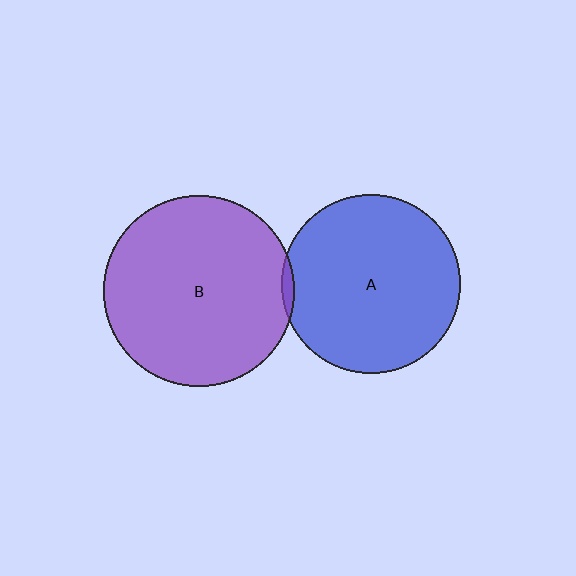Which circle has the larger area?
Circle B (purple).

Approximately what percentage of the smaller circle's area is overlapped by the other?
Approximately 5%.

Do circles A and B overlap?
Yes.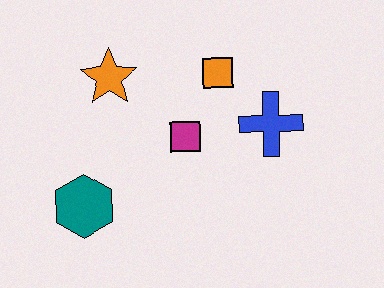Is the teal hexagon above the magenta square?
No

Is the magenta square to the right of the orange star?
Yes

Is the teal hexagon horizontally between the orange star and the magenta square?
No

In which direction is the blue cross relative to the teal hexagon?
The blue cross is to the right of the teal hexagon.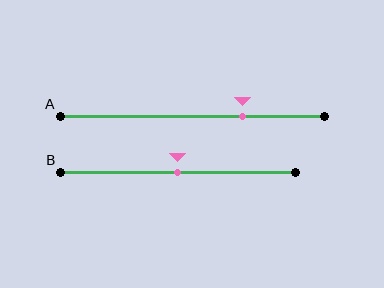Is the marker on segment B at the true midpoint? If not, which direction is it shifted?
Yes, the marker on segment B is at the true midpoint.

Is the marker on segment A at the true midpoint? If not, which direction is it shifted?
No, the marker on segment A is shifted to the right by about 19% of the segment length.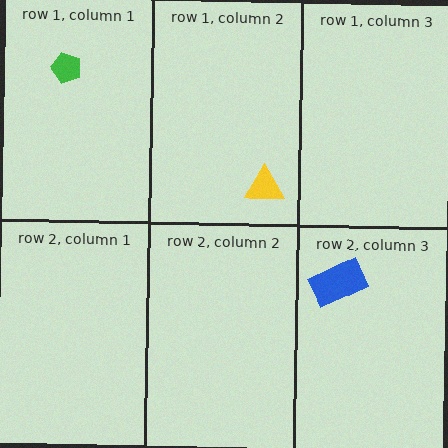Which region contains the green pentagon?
The row 1, column 1 region.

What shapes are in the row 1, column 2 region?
The yellow triangle.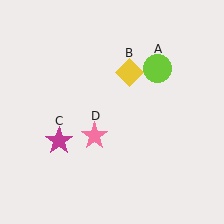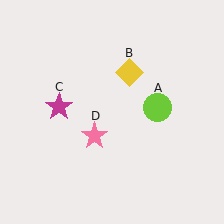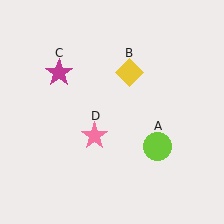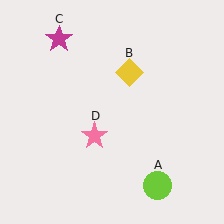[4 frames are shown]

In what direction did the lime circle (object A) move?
The lime circle (object A) moved down.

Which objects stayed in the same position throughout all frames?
Yellow diamond (object B) and pink star (object D) remained stationary.